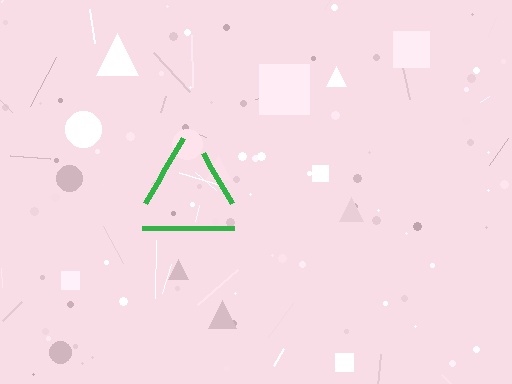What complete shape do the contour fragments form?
The contour fragments form a triangle.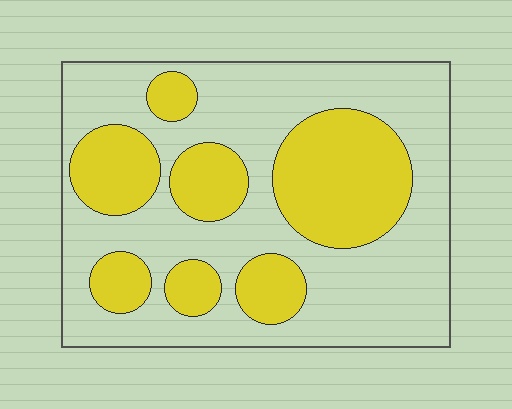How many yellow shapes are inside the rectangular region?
7.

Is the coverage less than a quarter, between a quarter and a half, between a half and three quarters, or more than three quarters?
Between a quarter and a half.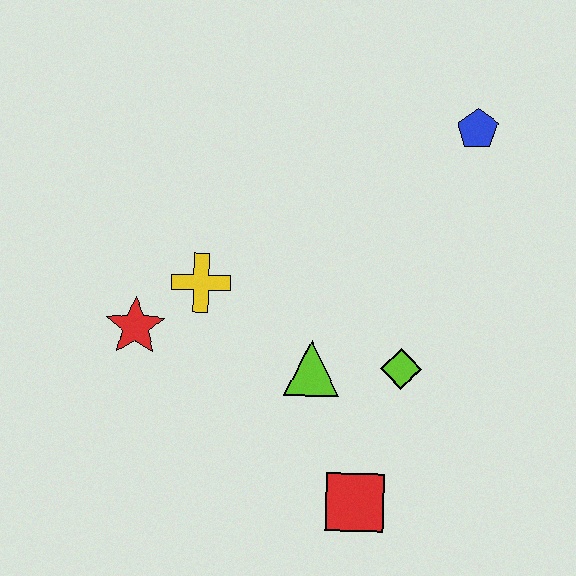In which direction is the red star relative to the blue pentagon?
The red star is to the left of the blue pentagon.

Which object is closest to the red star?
The yellow cross is closest to the red star.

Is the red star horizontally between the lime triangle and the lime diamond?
No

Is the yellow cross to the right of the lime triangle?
No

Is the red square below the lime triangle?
Yes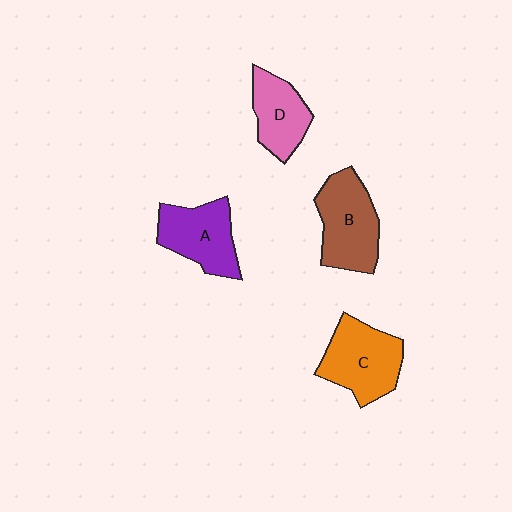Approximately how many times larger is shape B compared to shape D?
Approximately 1.4 times.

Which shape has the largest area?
Shape B (brown).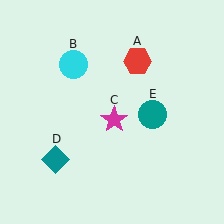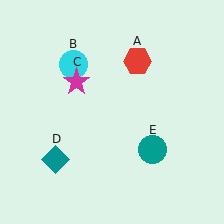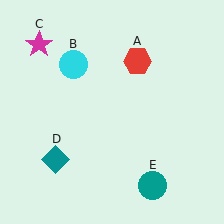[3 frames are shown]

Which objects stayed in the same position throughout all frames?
Red hexagon (object A) and cyan circle (object B) and teal diamond (object D) remained stationary.